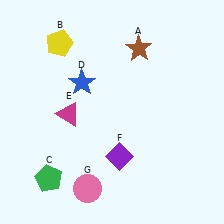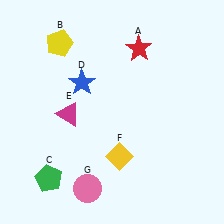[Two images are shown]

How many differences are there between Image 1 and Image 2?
There are 2 differences between the two images.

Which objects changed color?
A changed from brown to red. F changed from purple to yellow.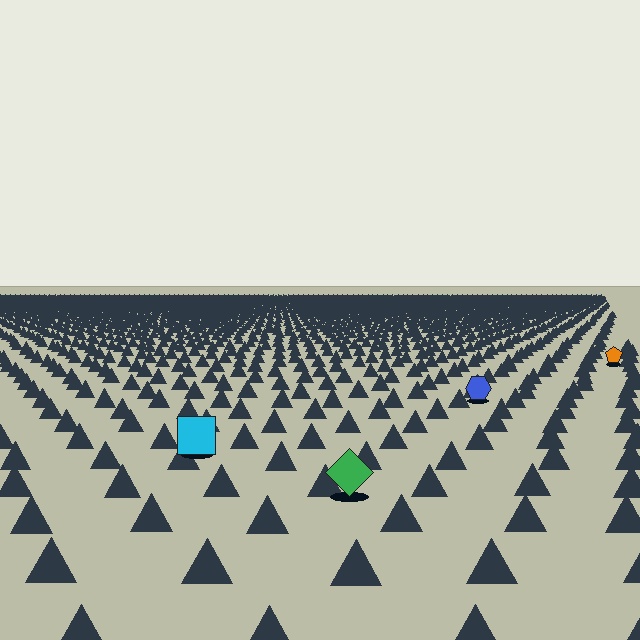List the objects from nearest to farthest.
From nearest to farthest: the green diamond, the cyan square, the blue hexagon, the orange pentagon.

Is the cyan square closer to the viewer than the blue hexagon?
Yes. The cyan square is closer — you can tell from the texture gradient: the ground texture is coarser near it.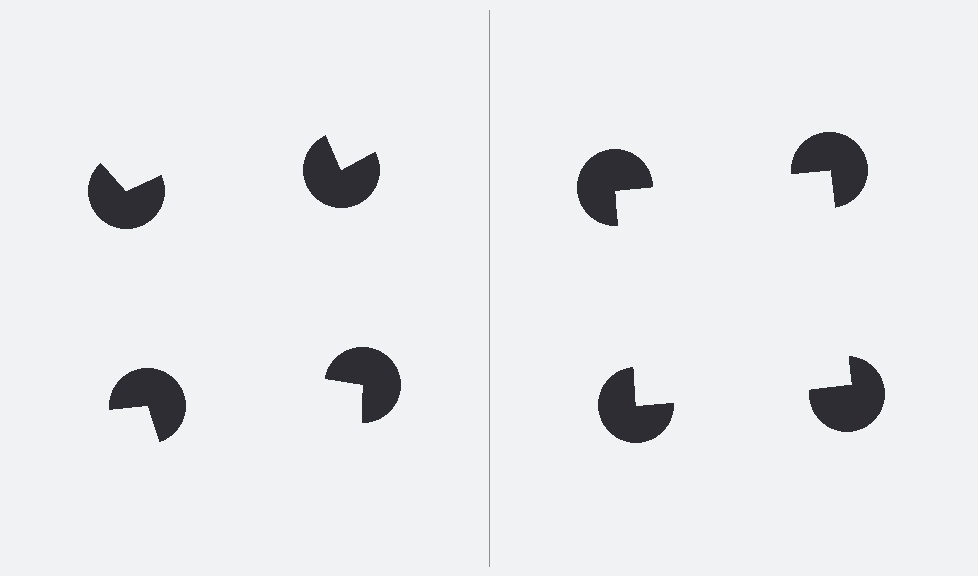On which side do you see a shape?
An illusory square appears on the right side. On the left side the wedge cuts are rotated, so no coherent shape forms.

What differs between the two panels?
The pac-man discs are positioned identically on both sides; only the wedge orientations differ. On the right they align to a square; on the left they are misaligned.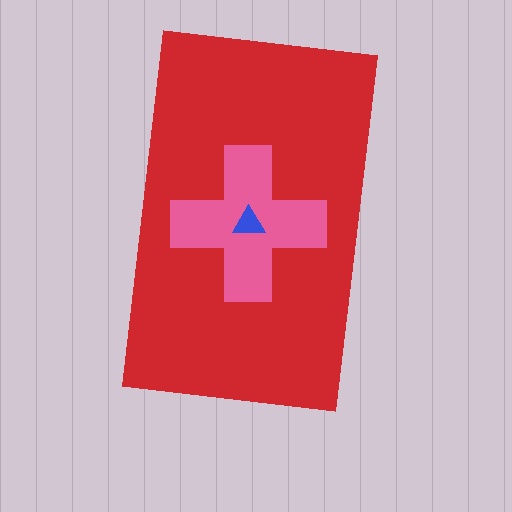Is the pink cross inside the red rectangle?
Yes.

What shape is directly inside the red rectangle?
The pink cross.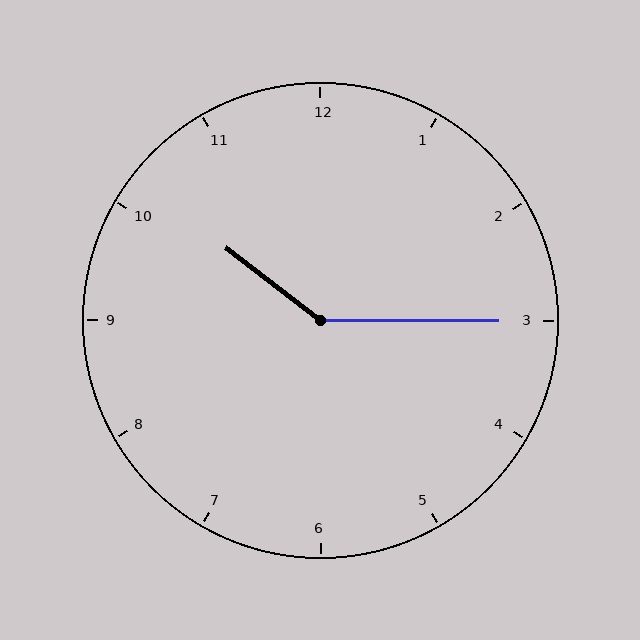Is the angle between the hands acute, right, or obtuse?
It is obtuse.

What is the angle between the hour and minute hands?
Approximately 142 degrees.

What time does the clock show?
10:15.